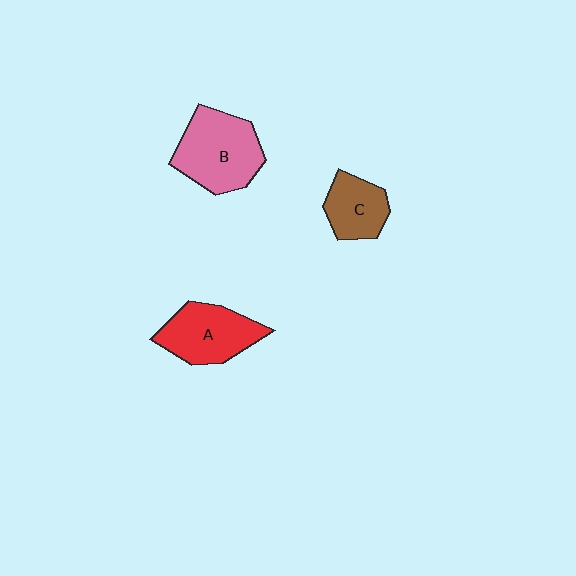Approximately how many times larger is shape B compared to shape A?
Approximately 1.2 times.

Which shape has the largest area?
Shape B (pink).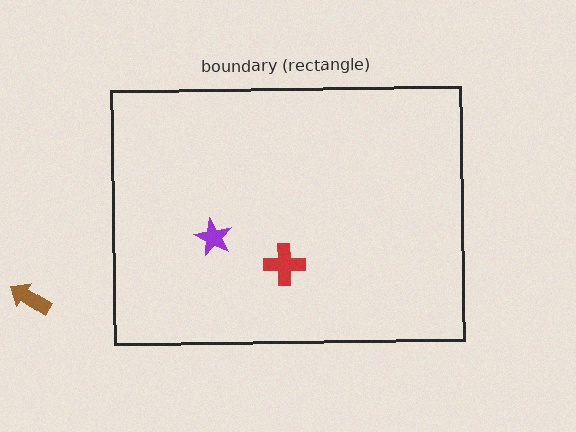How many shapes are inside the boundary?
2 inside, 1 outside.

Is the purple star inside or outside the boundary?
Inside.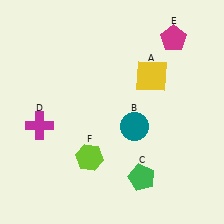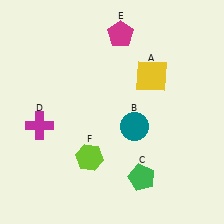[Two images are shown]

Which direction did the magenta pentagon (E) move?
The magenta pentagon (E) moved left.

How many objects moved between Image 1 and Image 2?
1 object moved between the two images.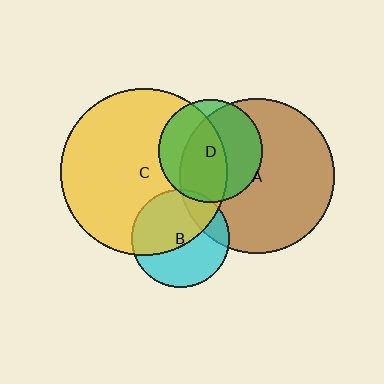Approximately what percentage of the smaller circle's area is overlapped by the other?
Approximately 20%.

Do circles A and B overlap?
Yes.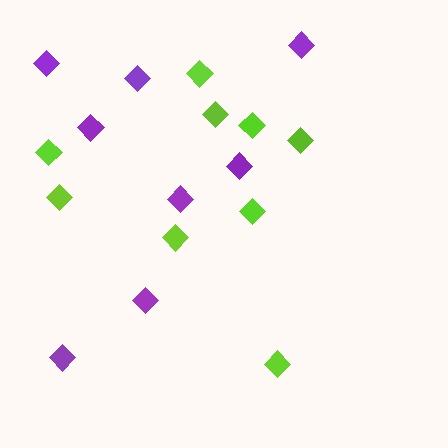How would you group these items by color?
There are 2 groups: one group of lime diamonds (9) and one group of purple diamonds (8).